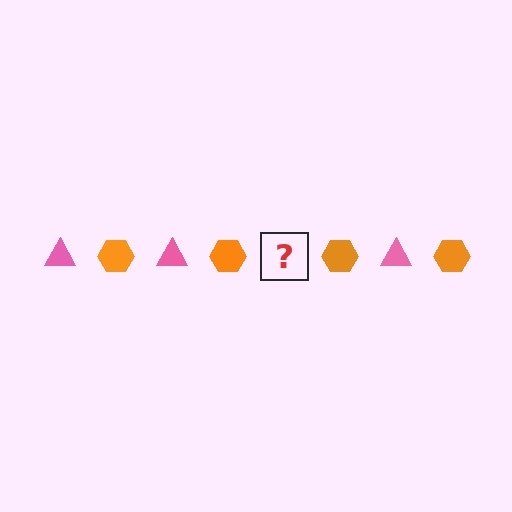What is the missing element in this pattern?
The missing element is a pink triangle.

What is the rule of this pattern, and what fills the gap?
The rule is that the pattern alternates between pink triangle and orange hexagon. The gap should be filled with a pink triangle.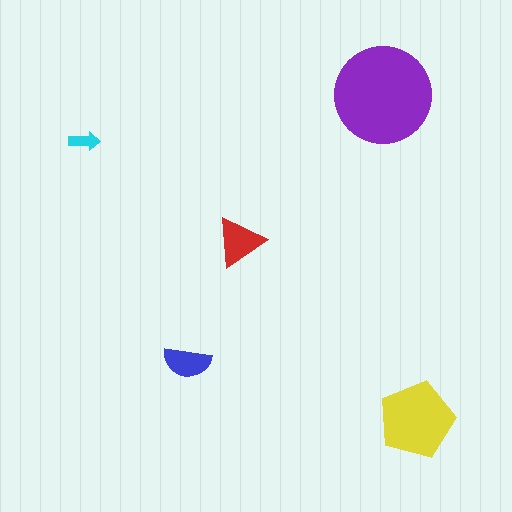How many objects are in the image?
There are 5 objects in the image.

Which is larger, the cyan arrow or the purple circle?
The purple circle.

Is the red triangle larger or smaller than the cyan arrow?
Larger.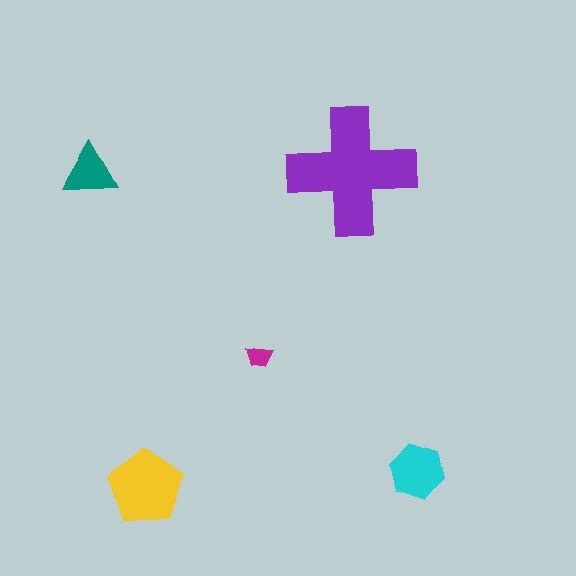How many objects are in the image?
There are 5 objects in the image.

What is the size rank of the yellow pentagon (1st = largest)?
2nd.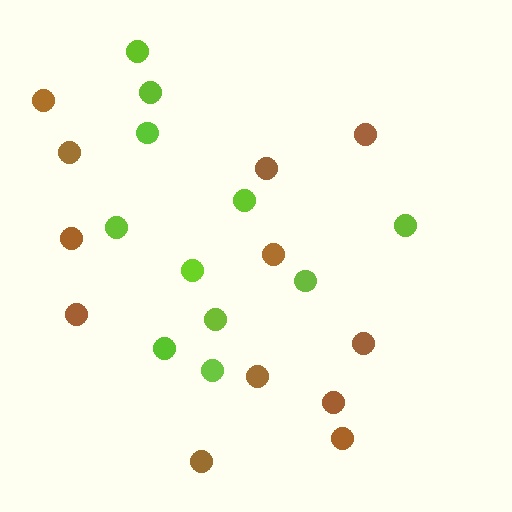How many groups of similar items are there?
There are 2 groups: one group of brown circles (12) and one group of lime circles (11).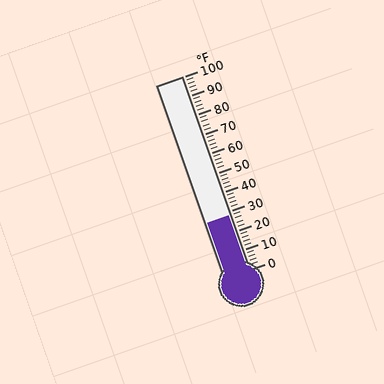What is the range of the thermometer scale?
The thermometer scale ranges from 0°F to 100°F.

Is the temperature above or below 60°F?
The temperature is below 60°F.